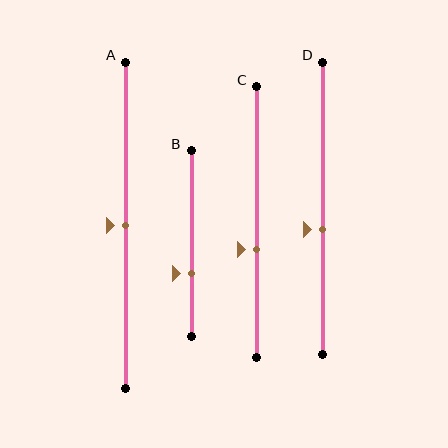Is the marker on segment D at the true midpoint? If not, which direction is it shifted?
No, the marker on segment D is shifted downward by about 7% of the segment length.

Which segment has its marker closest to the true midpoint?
Segment A has its marker closest to the true midpoint.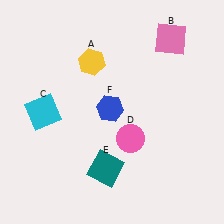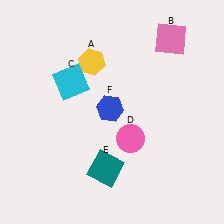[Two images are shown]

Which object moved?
The cyan square (C) moved up.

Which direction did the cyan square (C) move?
The cyan square (C) moved up.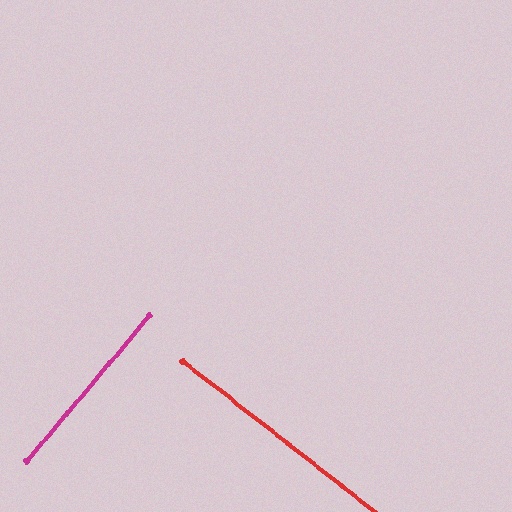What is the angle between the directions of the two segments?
Approximately 88 degrees.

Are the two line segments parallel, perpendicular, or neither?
Perpendicular — they meet at approximately 88°.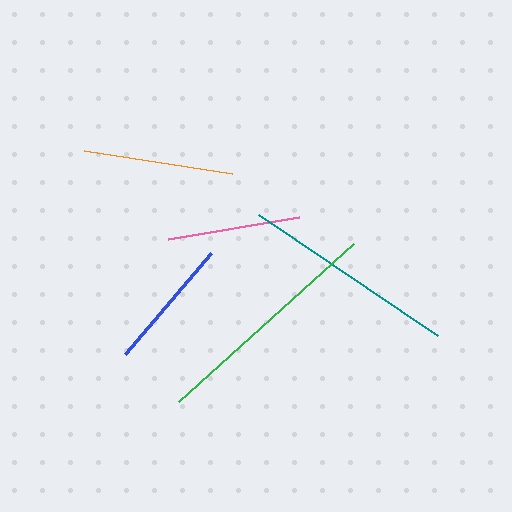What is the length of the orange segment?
The orange segment is approximately 150 pixels long.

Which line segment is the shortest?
The pink line is the shortest at approximately 133 pixels.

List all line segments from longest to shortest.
From longest to shortest: green, teal, orange, blue, pink.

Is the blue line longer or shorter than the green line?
The green line is longer than the blue line.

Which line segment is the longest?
The green line is the longest at approximately 236 pixels.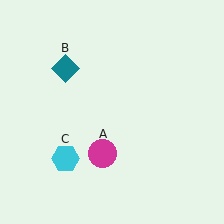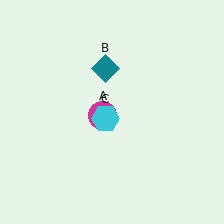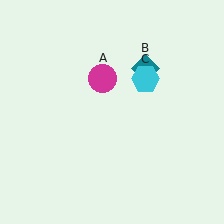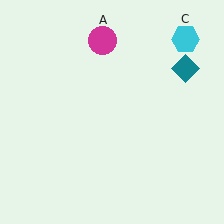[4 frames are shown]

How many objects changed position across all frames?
3 objects changed position: magenta circle (object A), teal diamond (object B), cyan hexagon (object C).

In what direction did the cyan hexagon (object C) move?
The cyan hexagon (object C) moved up and to the right.